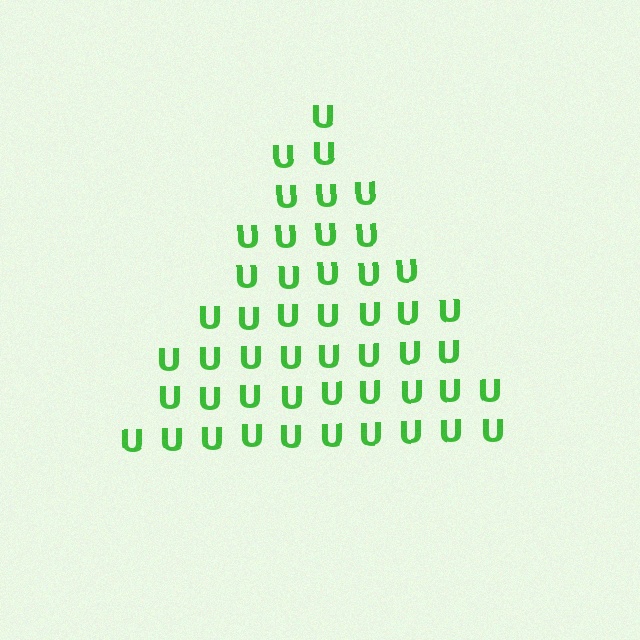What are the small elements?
The small elements are letter U's.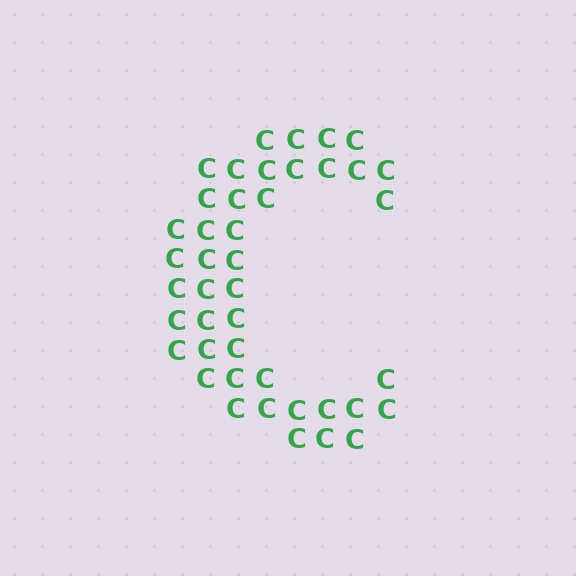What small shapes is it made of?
It is made of small letter C's.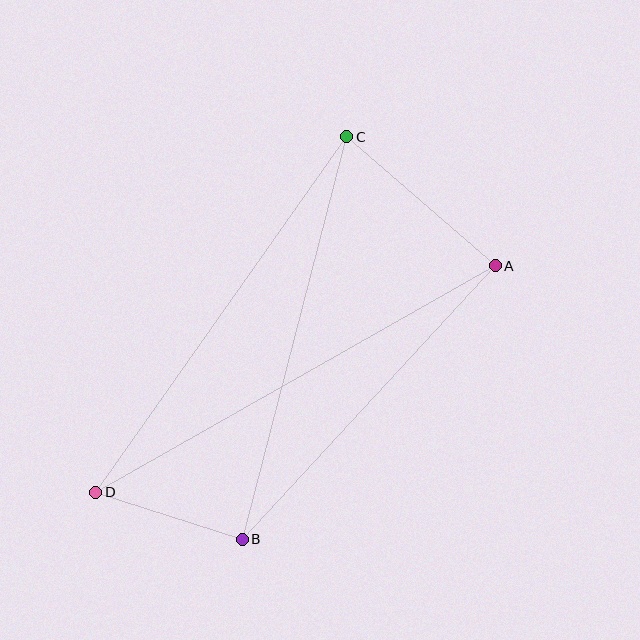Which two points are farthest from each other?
Points A and D are farthest from each other.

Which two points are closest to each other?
Points B and D are closest to each other.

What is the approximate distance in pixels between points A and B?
The distance between A and B is approximately 373 pixels.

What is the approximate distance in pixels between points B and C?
The distance between B and C is approximately 416 pixels.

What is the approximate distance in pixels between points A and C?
The distance between A and C is approximately 197 pixels.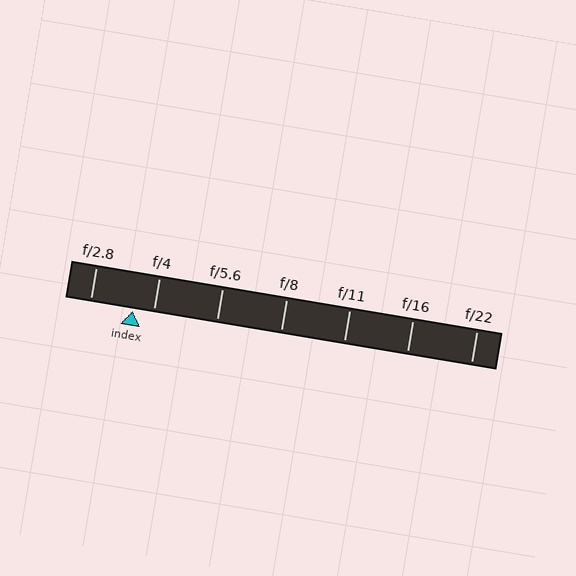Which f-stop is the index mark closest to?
The index mark is closest to f/4.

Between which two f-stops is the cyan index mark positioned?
The index mark is between f/2.8 and f/4.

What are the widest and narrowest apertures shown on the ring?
The widest aperture shown is f/2.8 and the narrowest is f/22.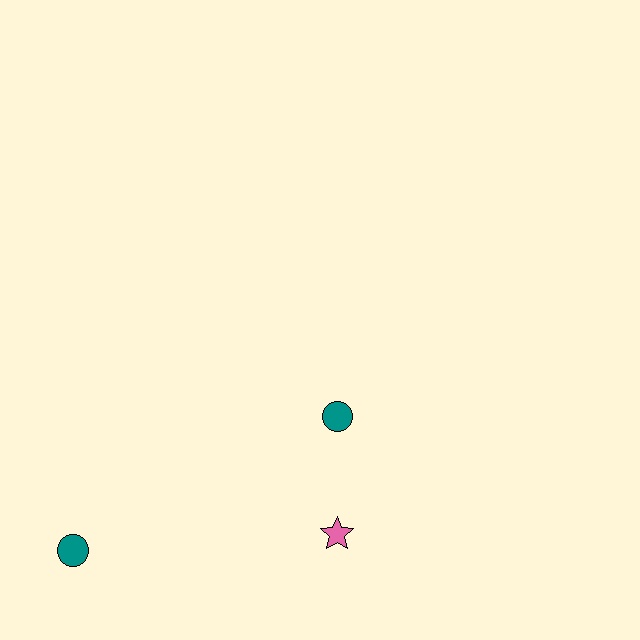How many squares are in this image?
There are no squares.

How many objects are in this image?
There are 3 objects.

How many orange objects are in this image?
There are no orange objects.